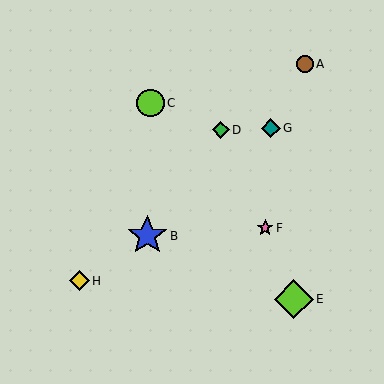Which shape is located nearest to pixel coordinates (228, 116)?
The green diamond (labeled D) at (221, 130) is nearest to that location.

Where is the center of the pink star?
The center of the pink star is at (265, 228).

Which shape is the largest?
The blue star (labeled B) is the largest.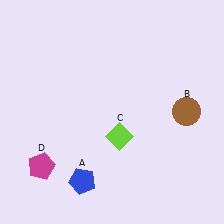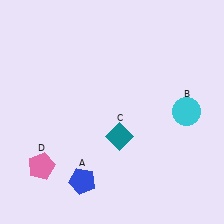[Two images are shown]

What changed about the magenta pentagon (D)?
In Image 1, D is magenta. In Image 2, it changed to pink.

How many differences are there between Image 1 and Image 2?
There are 3 differences between the two images.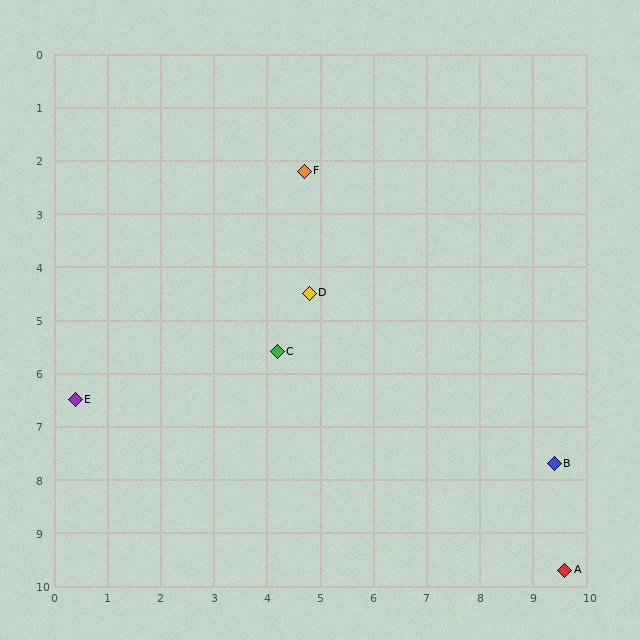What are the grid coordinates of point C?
Point C is at approximately (4.2, 5.6).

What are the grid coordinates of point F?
Point F is at approximately (4.7, 2.2).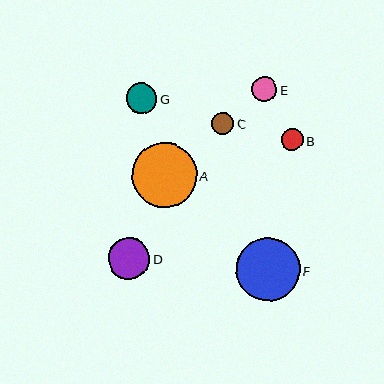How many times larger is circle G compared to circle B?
Circle G is approximately 1.4 times the size of circle B.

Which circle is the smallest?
Circle B is the smallest with a size of approximately 22 pixels.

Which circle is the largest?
Circle A is the largest with a size of approximately 65 pixels.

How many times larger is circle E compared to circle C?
Circle E is approximately 1.1 times the size of circle C.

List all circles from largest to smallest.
From largest to smallest: A, F, D, G, E, C, B.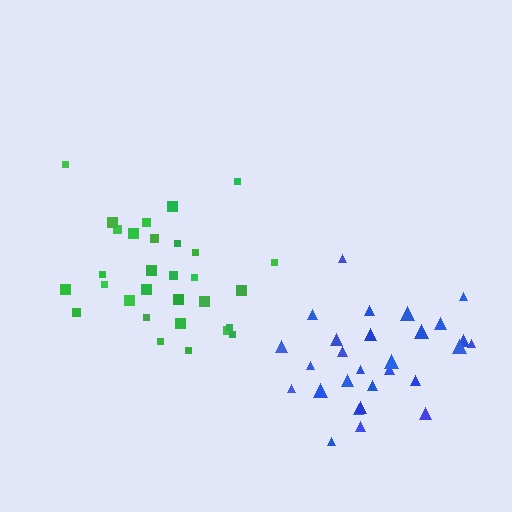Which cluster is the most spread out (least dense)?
Blue.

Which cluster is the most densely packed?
Green.